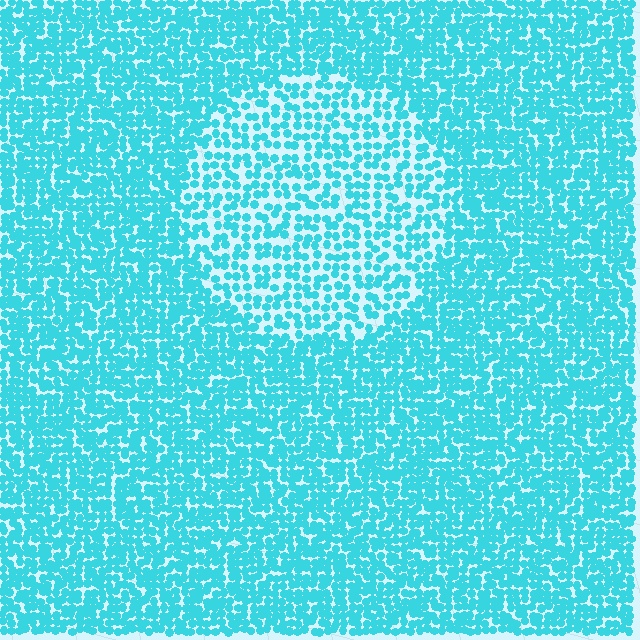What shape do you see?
I see a circle.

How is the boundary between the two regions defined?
The boundary is defined by a change in element density (approximately 1.8x ratio). All elements are the same color, size, and shape.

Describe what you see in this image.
The image contains small cyan elements arranged at two different densities. A circle-shaped region is visible where the elements are less densely packed than the surrounding area.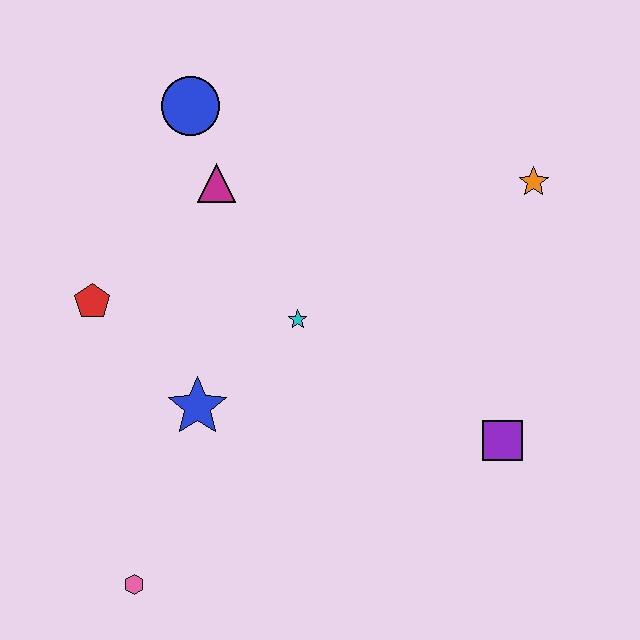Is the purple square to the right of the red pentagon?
Yes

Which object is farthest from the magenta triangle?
The pink hexagon is farthest from the magenta triangle.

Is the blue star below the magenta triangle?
Yes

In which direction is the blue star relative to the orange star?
The blue star is to the left of the orange star.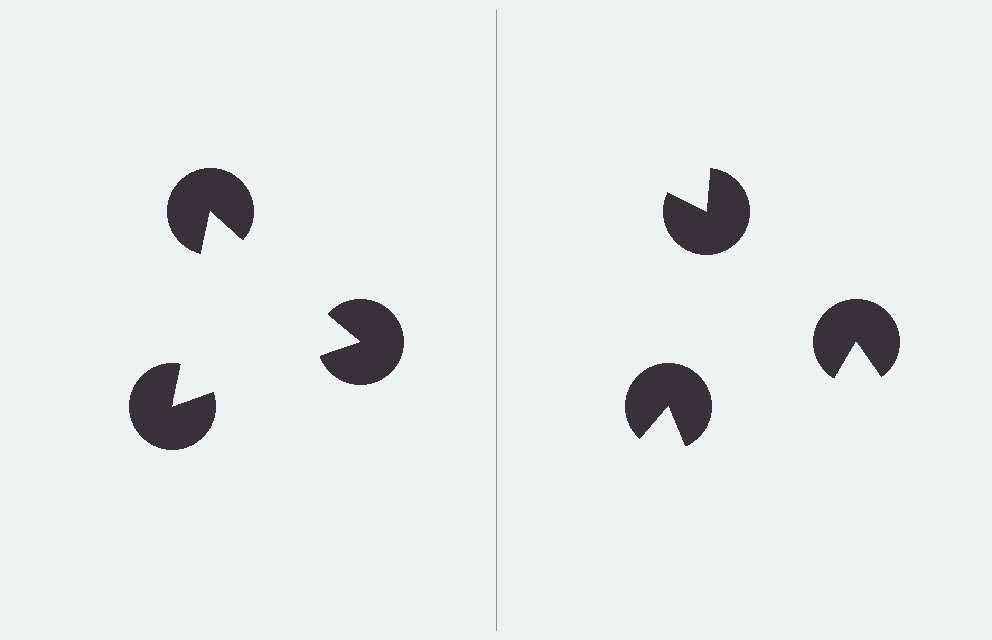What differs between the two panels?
The pac-man discs are positioned identically on both sides; only the wedge orientations differ. On the left they align to a triangle; on the right they are misaligned.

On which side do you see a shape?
An illusory triangle appears on the left side. On the right side the wedge cuts are rotated, so no coherent shape forms.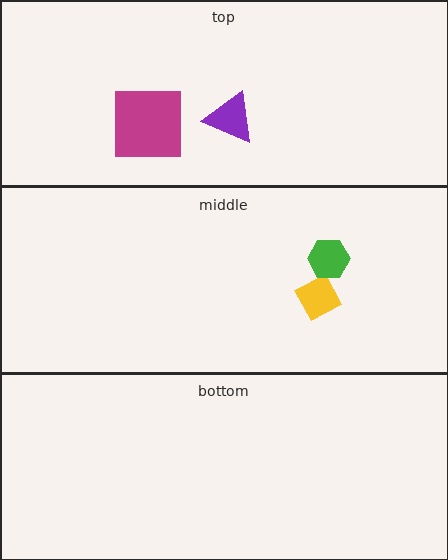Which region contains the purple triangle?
The top region.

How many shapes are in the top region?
2.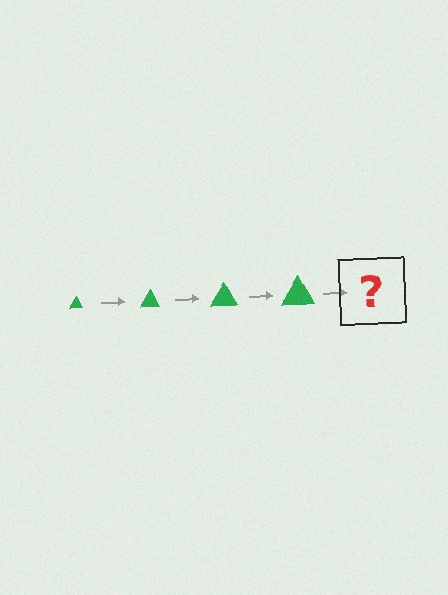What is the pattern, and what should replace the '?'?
The pattern is that the triangle gets progressively larger each step. The '?' should be a green triangle, larger than the previous one.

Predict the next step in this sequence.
The next step is a green triangle, larger than the previous one.